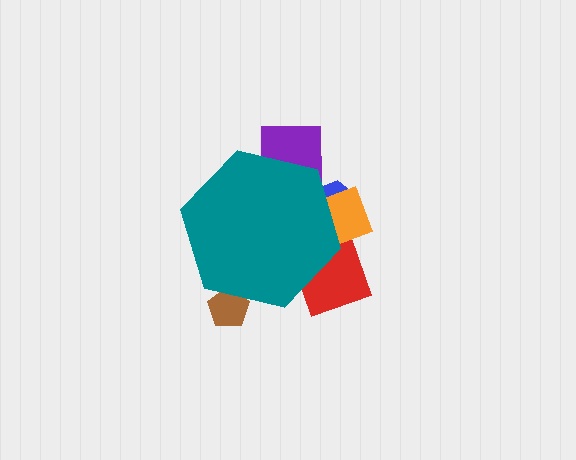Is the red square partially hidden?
Yes, the red square is partially hidden behind the teal hexagon.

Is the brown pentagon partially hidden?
Yes, the brown pentagon is partially hidden behind the teal hexagon.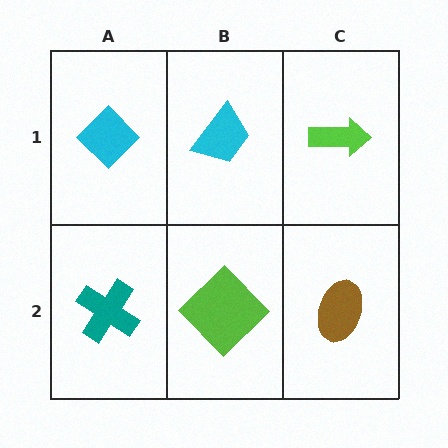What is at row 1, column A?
A cyan diamond.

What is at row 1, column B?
A cyan trapezoid.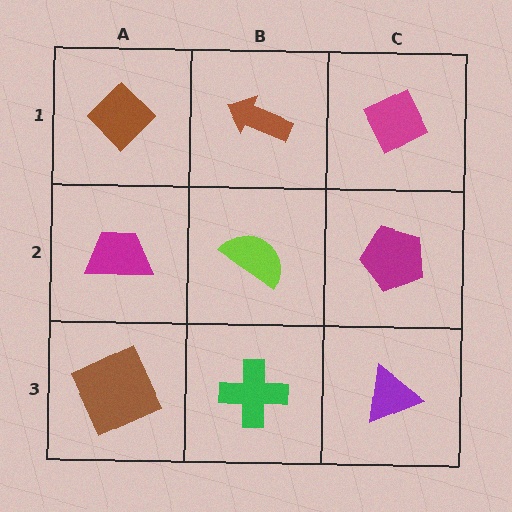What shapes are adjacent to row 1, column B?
A lime semicircle (row 2, column B), a brown diamond (row 1, column A), a magenta diamond (row 1, column C).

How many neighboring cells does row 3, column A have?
2.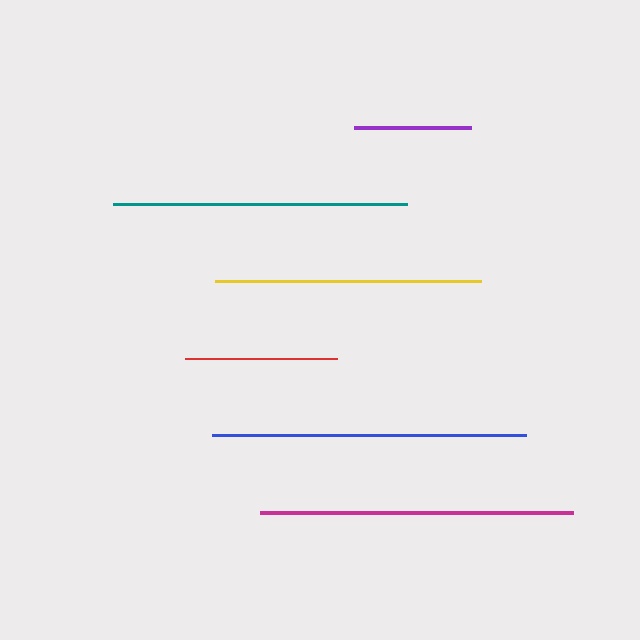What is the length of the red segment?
The red segment is approximately 152 pixels long.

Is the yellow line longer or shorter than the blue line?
The blue line is longer than the yellow line.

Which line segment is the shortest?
The purple line is the shortest at approximately 116 pixels.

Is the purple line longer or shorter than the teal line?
The teal line is longer than the purple line.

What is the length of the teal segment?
The teal segment is approximately 294 pixels long.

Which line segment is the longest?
The blue line is the longest at approximately 314 pixels.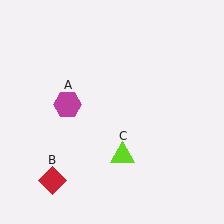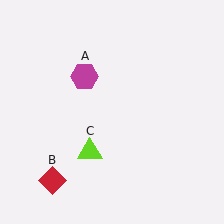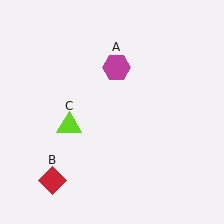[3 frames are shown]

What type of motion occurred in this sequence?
The magenta hexagon (object A), lime triangle (object C) rotated clockwise around the center of the scene.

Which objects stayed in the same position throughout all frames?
Red diamond (object B) remained stationary.